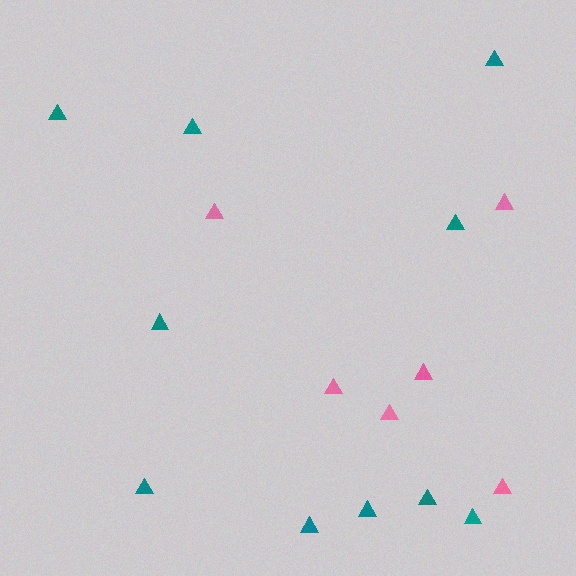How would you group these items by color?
There are 2 groups: one group of teal triangles (10) and one group of pink triangles (6).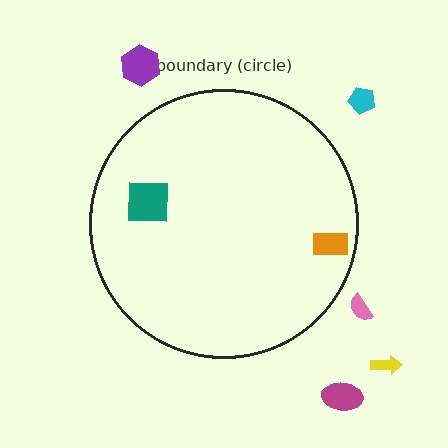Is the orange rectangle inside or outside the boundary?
Inside.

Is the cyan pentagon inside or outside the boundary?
Outside.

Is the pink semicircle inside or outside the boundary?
Outside.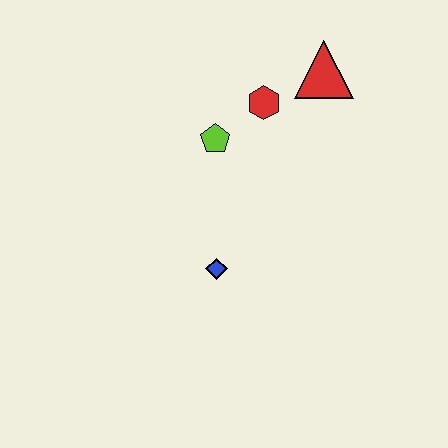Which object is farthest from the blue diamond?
The red triangle is farthest from the blue diamond.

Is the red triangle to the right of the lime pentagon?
Yes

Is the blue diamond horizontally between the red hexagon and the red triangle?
No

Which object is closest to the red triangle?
The red hexagon is closest to the red triangle.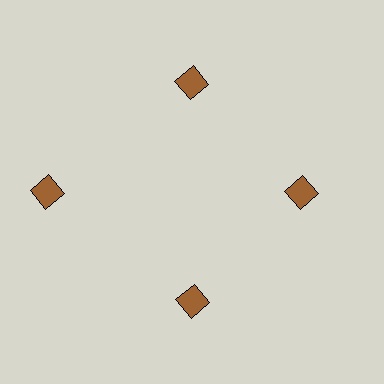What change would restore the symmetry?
The symmetry would be restored by moving it inward, back onto the ring so that all 4 diamonds sit at equal angles and equal distance from the center.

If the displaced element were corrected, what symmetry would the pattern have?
It would have 4-fold rotational symmetry — the pattern would map onto itself every 90 degrees.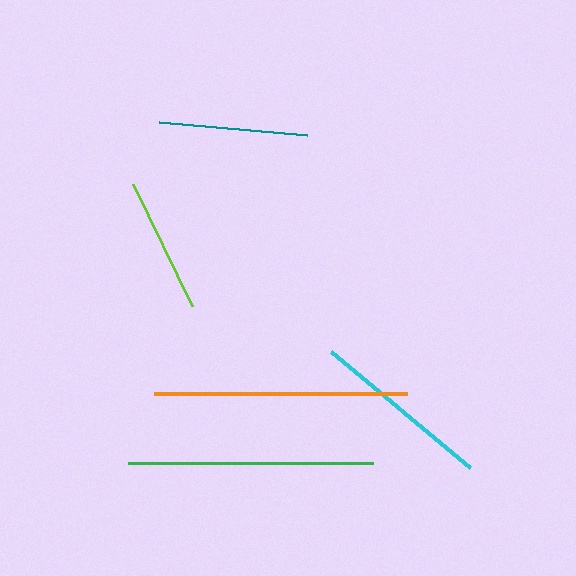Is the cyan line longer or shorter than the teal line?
The cyan line is longer than the teal line.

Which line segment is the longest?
The orange line is the longest at approximately 254 pixels.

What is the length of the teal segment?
The teal segment is approximately 148 pixels long.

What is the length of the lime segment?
The lime segment is approximately 135 pixels long.